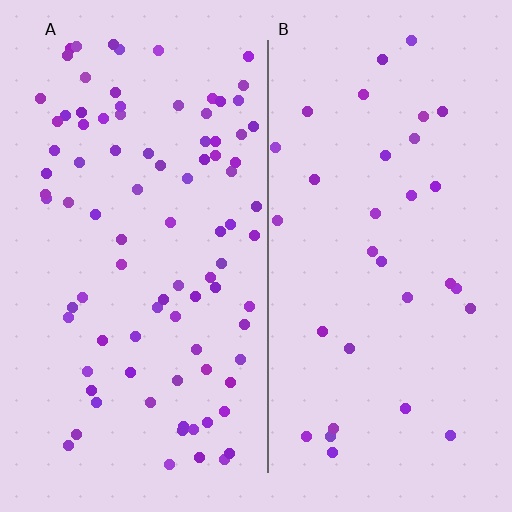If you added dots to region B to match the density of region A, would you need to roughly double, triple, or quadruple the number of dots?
Approximately triple.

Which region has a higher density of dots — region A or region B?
A (the left).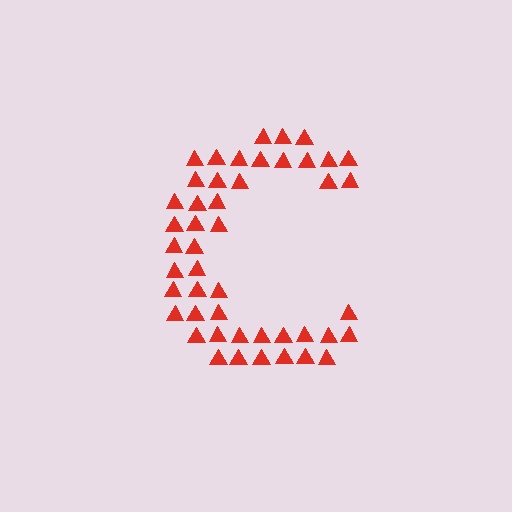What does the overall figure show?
The overall figure shows the letter C.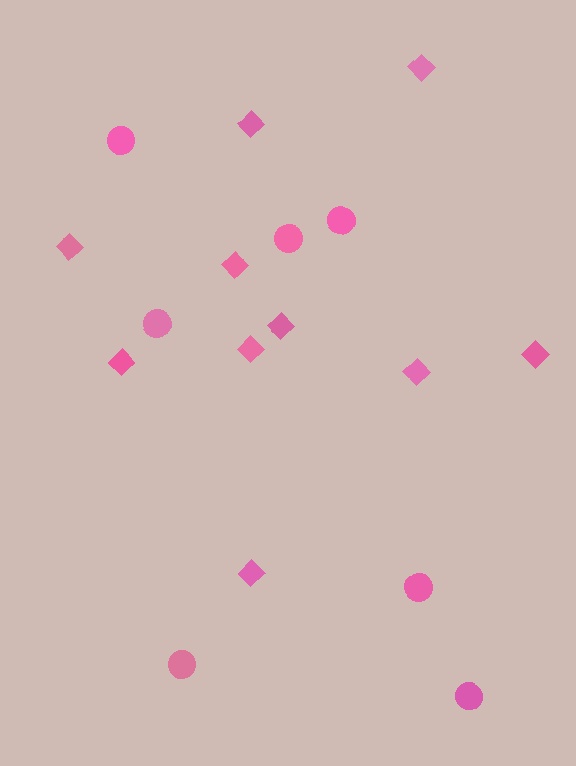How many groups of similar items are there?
There are 2 groups: one group of circles (7) and one group of diamonds (10).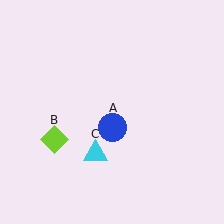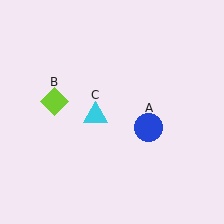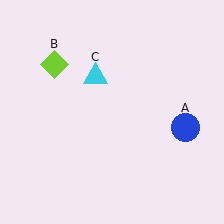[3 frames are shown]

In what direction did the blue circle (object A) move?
The blue circle (object A) moved right.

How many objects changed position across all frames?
3 objects changed position: blue circle (object A), lime diamond (object B), cyan triangle (object C).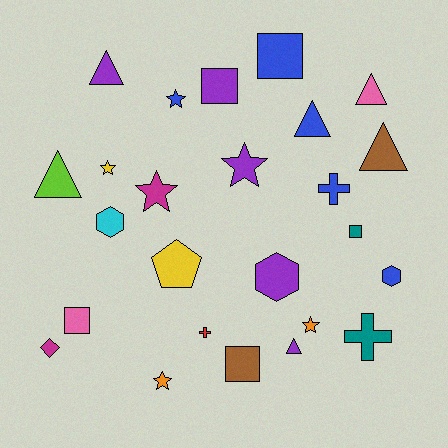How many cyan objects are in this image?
There is 1 cyan object.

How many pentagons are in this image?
There is 1 pentagon.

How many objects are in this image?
There are 25 objects.